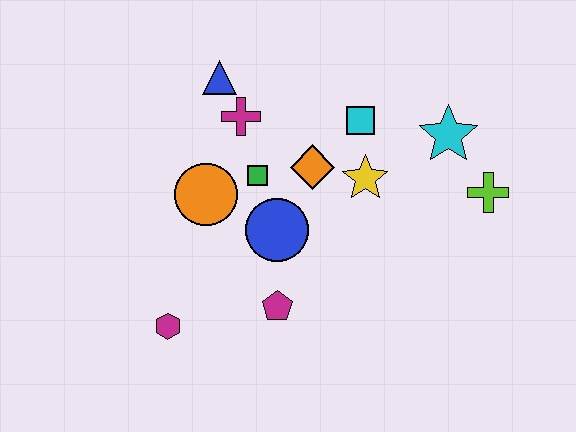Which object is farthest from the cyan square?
The magenta hexagon is farthest from the cyan square.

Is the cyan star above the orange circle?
Yes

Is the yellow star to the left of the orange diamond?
No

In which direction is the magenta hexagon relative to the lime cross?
The magenta hexagon is to the left of the lime cross.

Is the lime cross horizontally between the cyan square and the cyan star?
No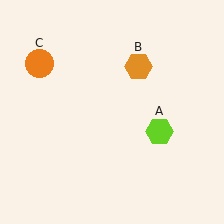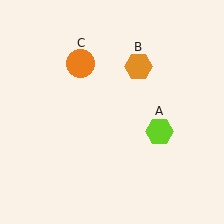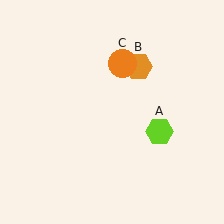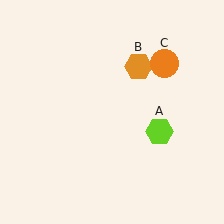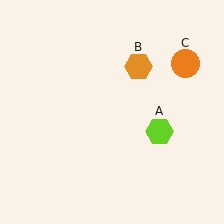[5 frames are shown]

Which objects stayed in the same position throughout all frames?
Lime hexagon (object A) and orange hexagon (object B) remained stationary.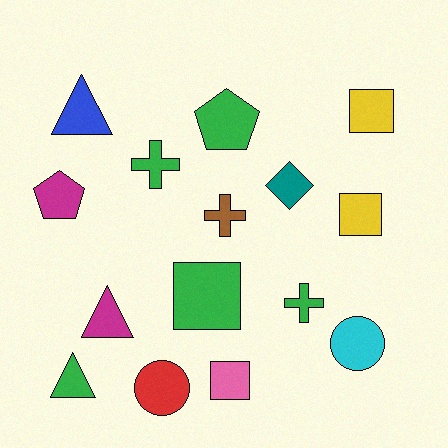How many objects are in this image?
There are 15 objects.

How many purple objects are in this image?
There are no purple objects.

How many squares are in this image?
There are 4 squares.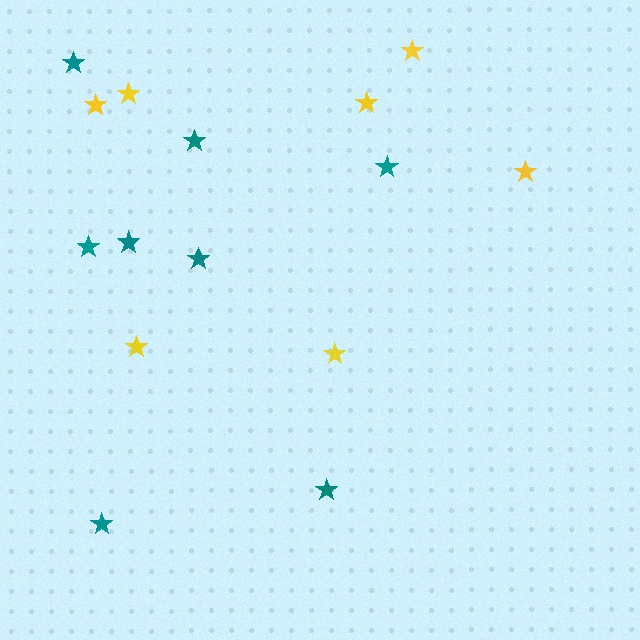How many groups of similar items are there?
There are 2 groups: one group of yellow stars (7) and one group of teal stars (8).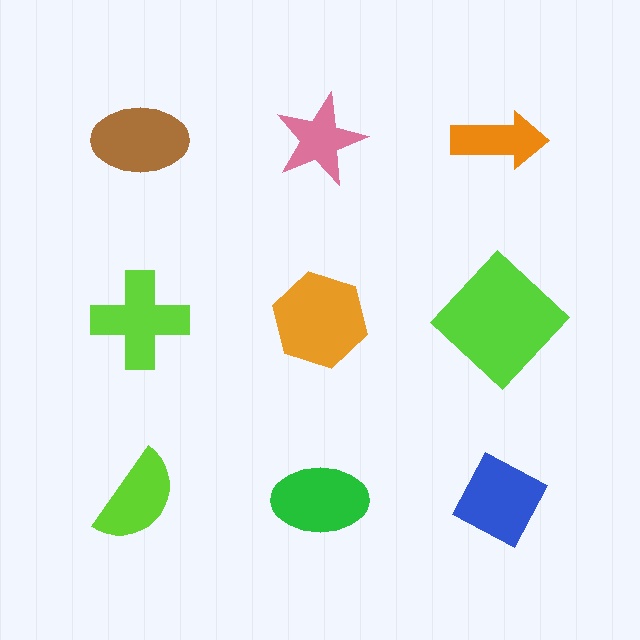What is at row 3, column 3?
A blue diamond.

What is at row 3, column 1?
A lime semicircle.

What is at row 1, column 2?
A pink star.